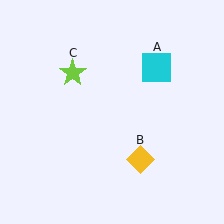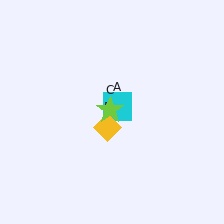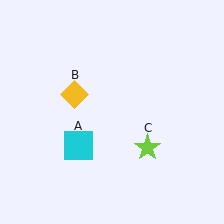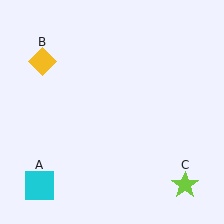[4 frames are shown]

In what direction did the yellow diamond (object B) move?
The yellow diamond (object B) moved up and to the left.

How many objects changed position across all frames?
3 objects changed position: cyan square (object A), yellow diamond (object B), lime star (object C).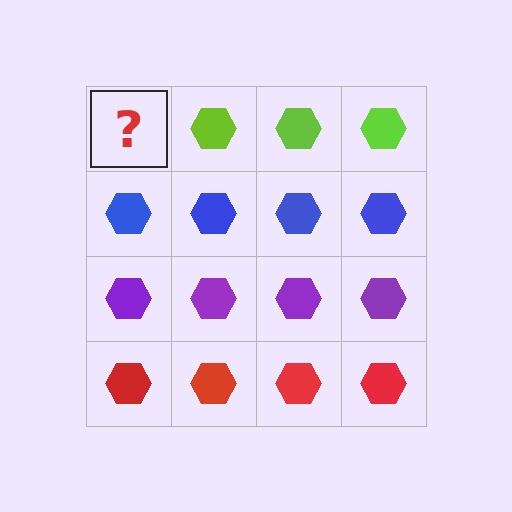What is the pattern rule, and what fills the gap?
The rule is that each row has a consistent color. The gap should be filled with a lime hexagon.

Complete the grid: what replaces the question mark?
The question mark should be replaced with a lime hexagon.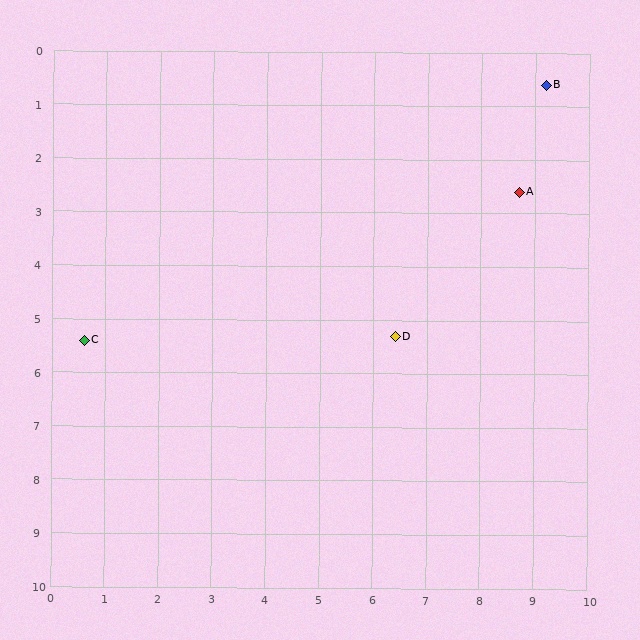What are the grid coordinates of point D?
Point D is at approximately (6.4, 5.3).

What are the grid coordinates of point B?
Point B is at approximately (9.2, 0.6).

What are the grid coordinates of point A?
Point A is at approximately (8.7, 2.6).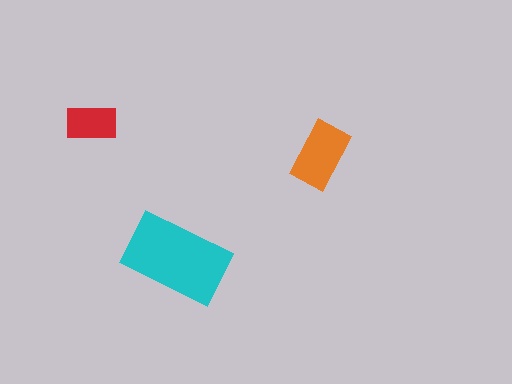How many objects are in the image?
There are 3 objects in the image.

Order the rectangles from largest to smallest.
the cyan one, the orange one, the red one.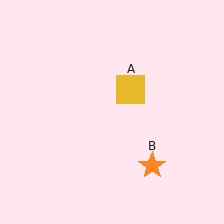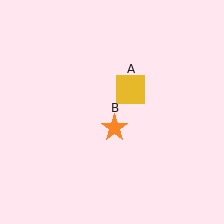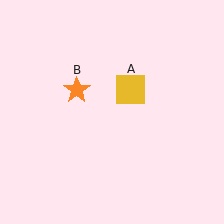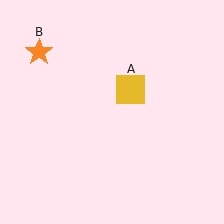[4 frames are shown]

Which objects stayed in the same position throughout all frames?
Yellow square (object A) remained stationary.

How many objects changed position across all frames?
1 object changed position: orange star (object B).